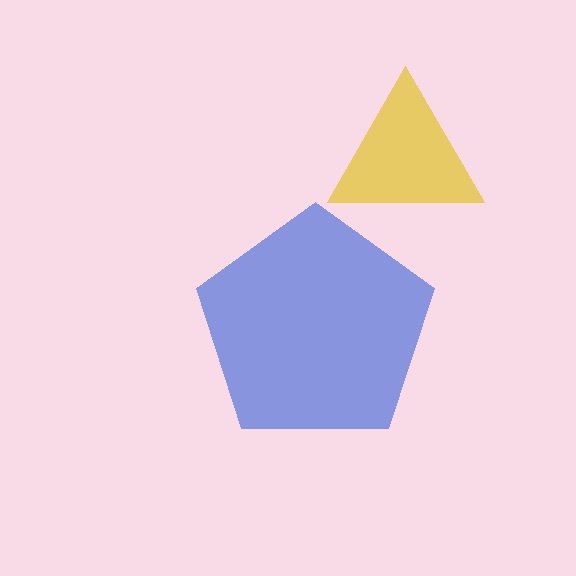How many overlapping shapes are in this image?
There are 2 overlapping shapes in the image.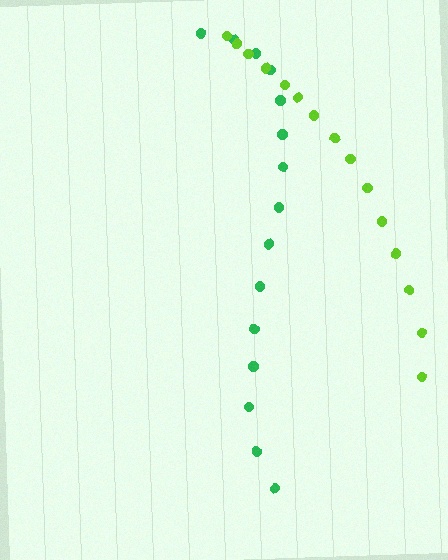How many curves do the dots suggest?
There are 2 distinct paths.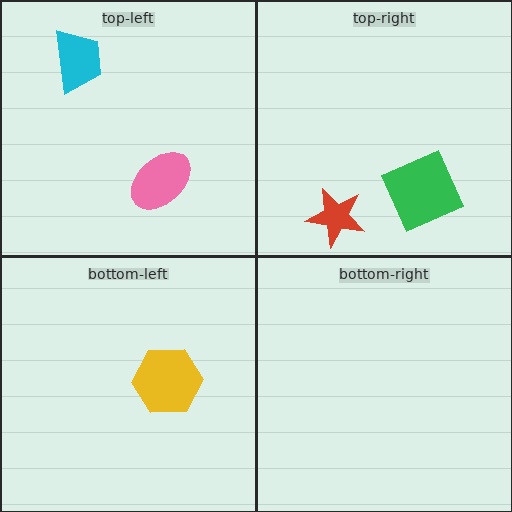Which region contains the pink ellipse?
The top-left region.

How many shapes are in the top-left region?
2.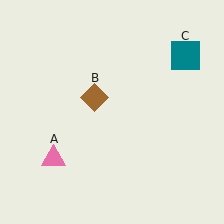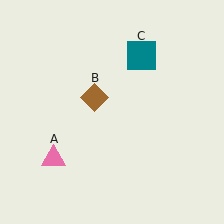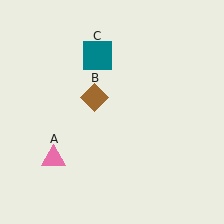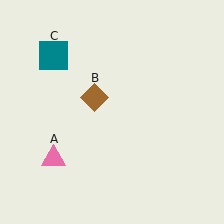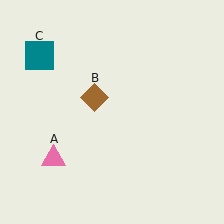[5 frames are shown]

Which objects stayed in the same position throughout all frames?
Pink triangle (object A) and brown diamond (object B) remained stationary.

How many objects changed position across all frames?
1 object changed position: teal square (object C).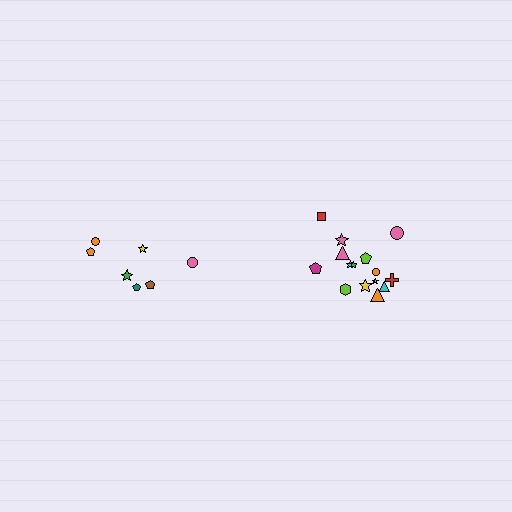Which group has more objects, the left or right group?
The right group.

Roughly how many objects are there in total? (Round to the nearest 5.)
Roughly 20 objects in total.